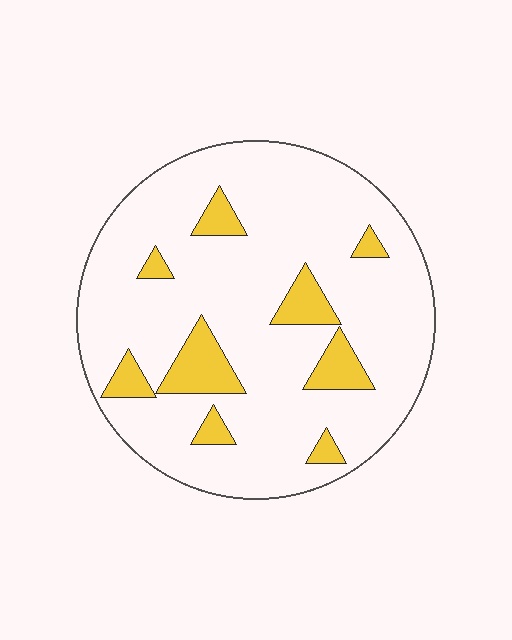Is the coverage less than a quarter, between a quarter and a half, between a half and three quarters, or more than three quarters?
Less than a quarter.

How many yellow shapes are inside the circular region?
9.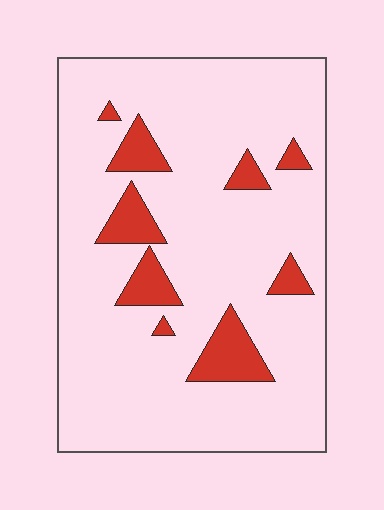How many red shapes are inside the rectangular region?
9.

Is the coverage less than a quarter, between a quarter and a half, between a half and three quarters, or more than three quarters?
Less than a quarter.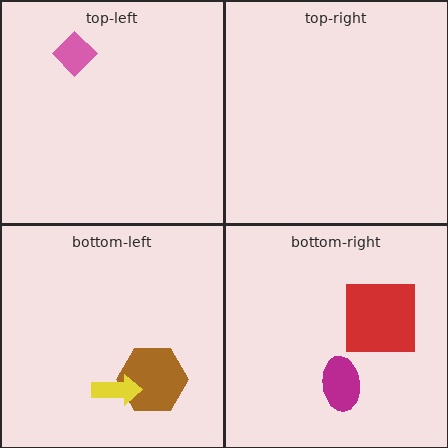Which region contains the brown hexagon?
The bottom-left region.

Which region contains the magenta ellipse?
The bottom-right region.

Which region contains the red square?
The bottom-right region.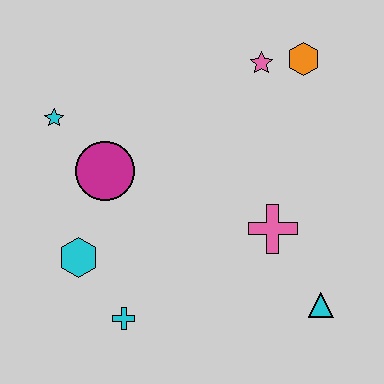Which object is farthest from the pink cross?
The cyan star is farthest from the pink cross.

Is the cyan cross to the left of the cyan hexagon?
No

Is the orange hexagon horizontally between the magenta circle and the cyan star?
No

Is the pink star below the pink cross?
No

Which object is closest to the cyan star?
The magenta circle is closest to the cyan star.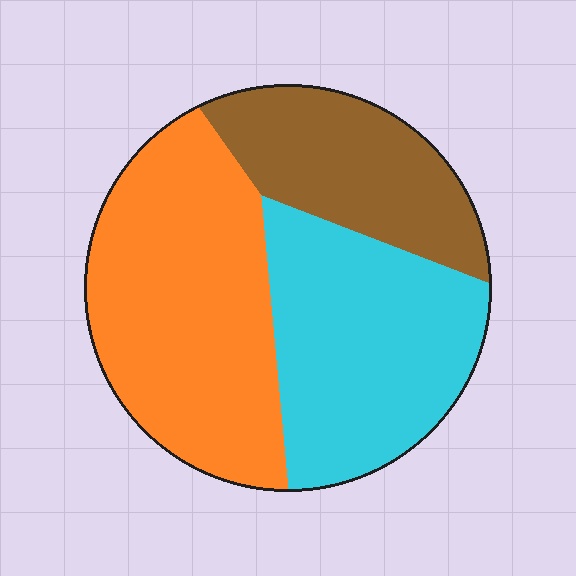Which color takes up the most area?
Orange, at roughly 40%.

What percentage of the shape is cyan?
Cyan takes up about one third (1/3) of the shape.